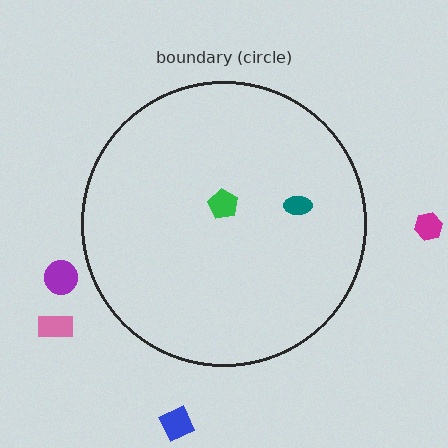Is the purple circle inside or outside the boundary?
Outside.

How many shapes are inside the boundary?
2 inside, 4 outside.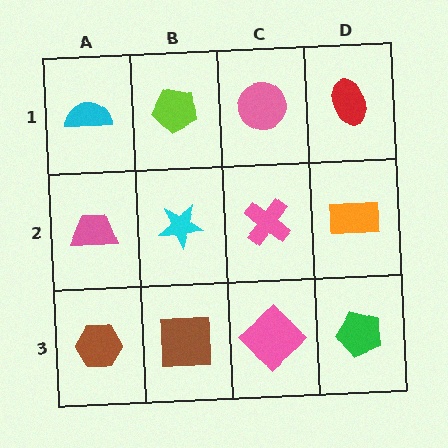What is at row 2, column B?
A cyan star.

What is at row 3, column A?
A brown hexagon.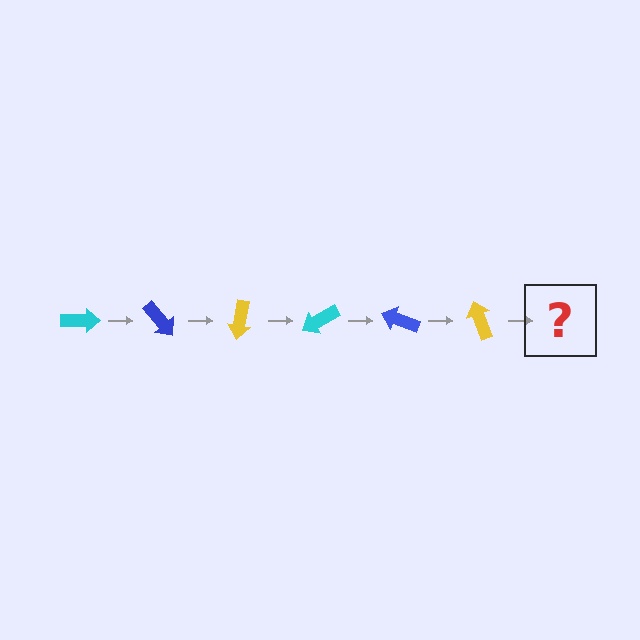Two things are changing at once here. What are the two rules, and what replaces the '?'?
The two rules are that it rotates 50 degrees each step and the color cycles through cyan, blue, and yellow. The '?' should be a cyan arrow, rotated 300 degrees from the start.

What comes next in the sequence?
The next element should be a cyan arrow, rotated 300 degrees from the start.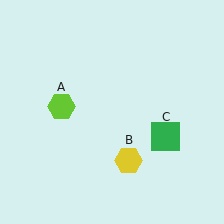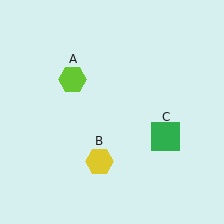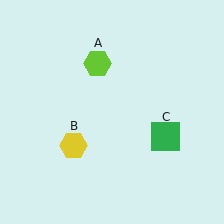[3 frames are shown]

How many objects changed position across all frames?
2 objects changed position: lime hexagon (object A), yellow hexagon (object B).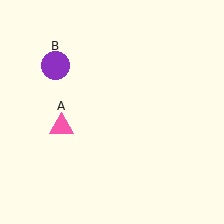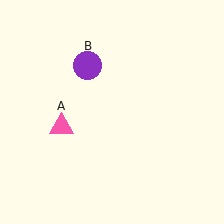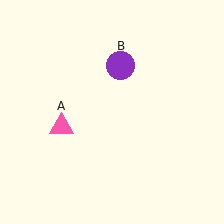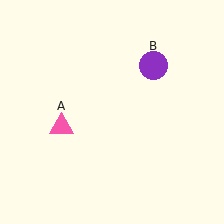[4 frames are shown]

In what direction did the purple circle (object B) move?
The purple circle (object B) moved right.